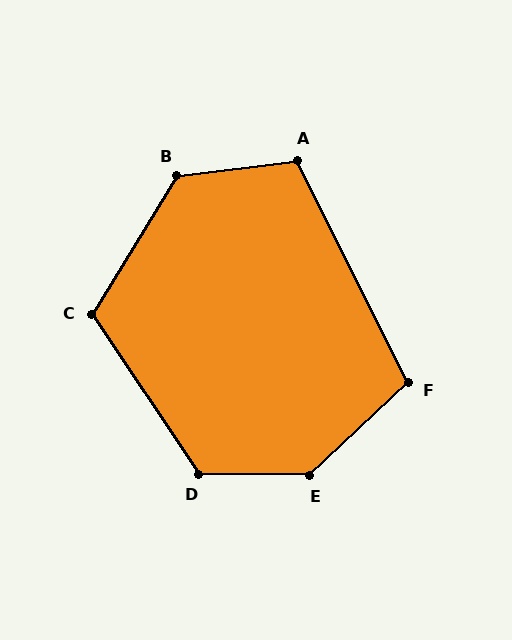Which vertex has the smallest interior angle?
F, at approximately 107 degrees.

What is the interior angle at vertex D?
Approximately 125 degrees (obtuse).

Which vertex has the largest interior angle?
E, at approximately 136 degrees.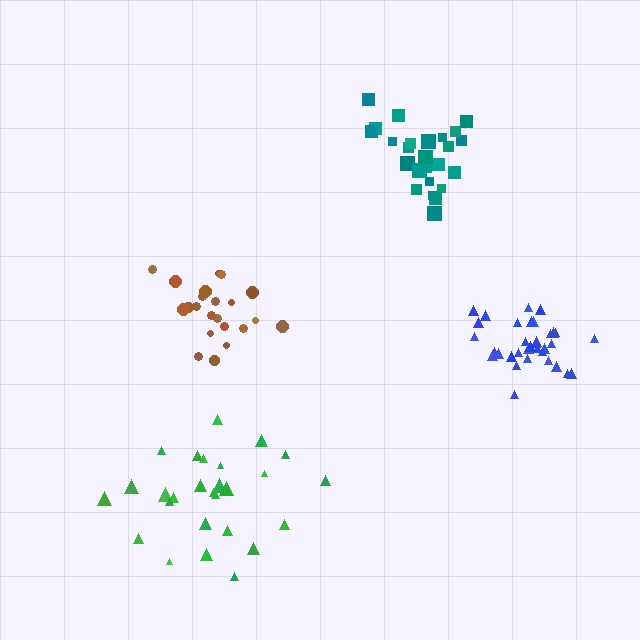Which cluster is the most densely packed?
Blue.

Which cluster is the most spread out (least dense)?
Green.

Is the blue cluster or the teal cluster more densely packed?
Blue.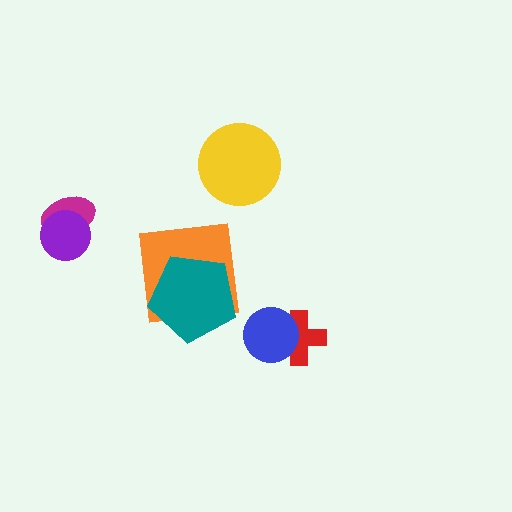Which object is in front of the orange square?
The teal pentagon is in front of the orange square.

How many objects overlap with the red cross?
1 object overlaps with the red cross.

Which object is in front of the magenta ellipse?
The purple circle is in front of the magenta ellipse.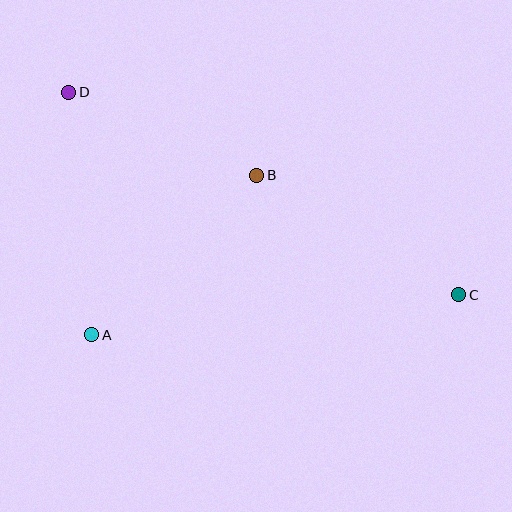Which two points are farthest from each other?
Points C and D are farthest from each other.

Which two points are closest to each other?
Points B and D are closest to each other.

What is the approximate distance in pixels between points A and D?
The distance between A and D is approximately 244 pixels.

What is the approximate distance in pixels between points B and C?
The distance between B and C is approximately 235 pixels.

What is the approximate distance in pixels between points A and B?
The distance between A and B is approximately 229 pixels.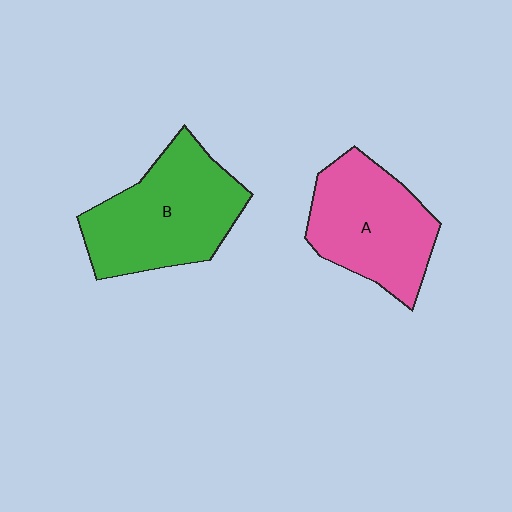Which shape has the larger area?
Shape B (green).